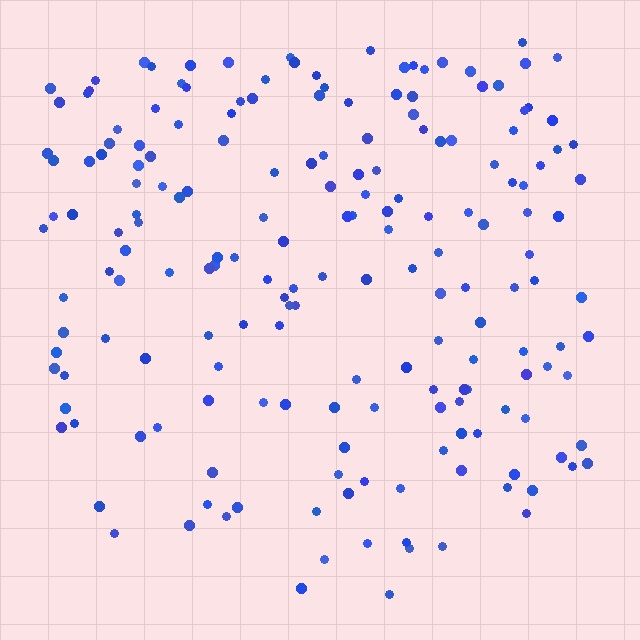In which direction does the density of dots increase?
From bottom to top, with the top side densest.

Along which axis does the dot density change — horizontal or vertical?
Vertical.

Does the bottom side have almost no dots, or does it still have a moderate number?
Still a moderate number, just noticeably fewer than the top.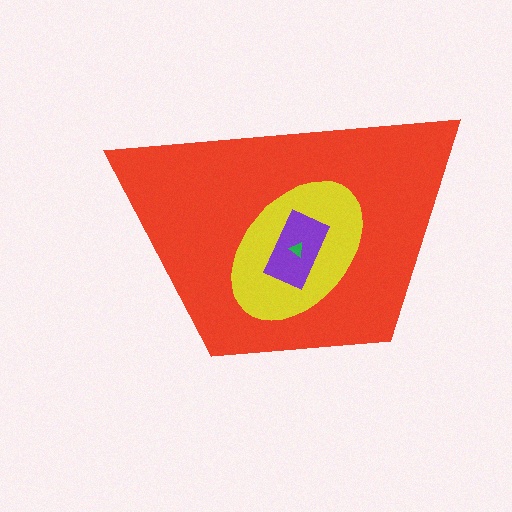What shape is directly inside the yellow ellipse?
The purple rectangle.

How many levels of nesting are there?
4.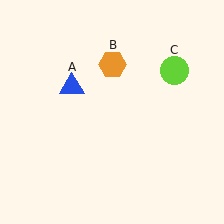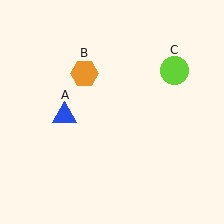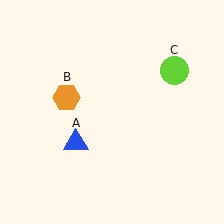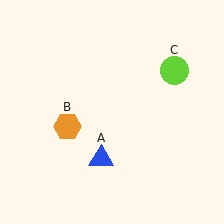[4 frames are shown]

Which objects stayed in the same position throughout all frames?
Lime circle (object C) remained stationary.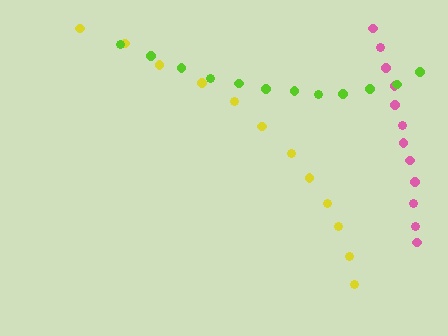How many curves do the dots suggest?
There are 3 distinct paths.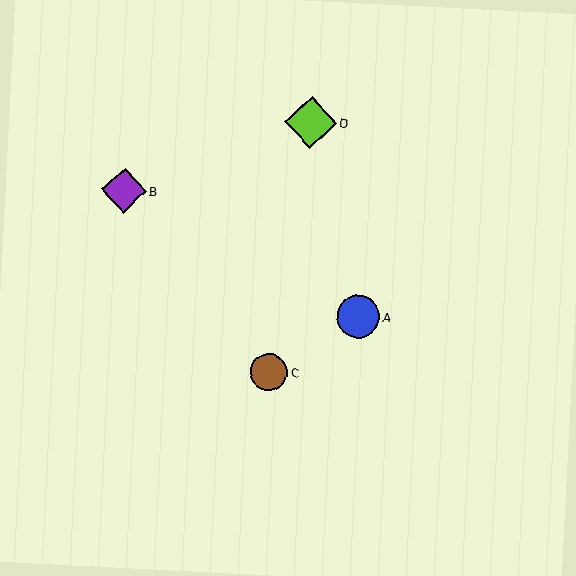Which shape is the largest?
The lime diamond (labeled D) is the largest.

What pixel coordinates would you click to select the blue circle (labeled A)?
Click at (358, 316) to select the blue circle A.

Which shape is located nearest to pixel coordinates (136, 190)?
The purple diamond (labeled B) at (124, 190) is nearest to that location.